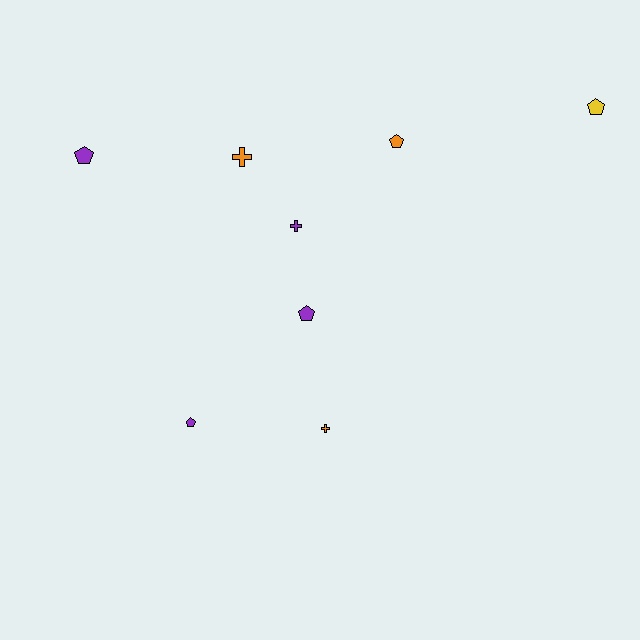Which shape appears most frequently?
Pentagon, with 5 objects.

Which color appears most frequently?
Purple, with 4 objects.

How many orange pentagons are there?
There is 1 orange pentagon.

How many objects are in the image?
There are 8 objects.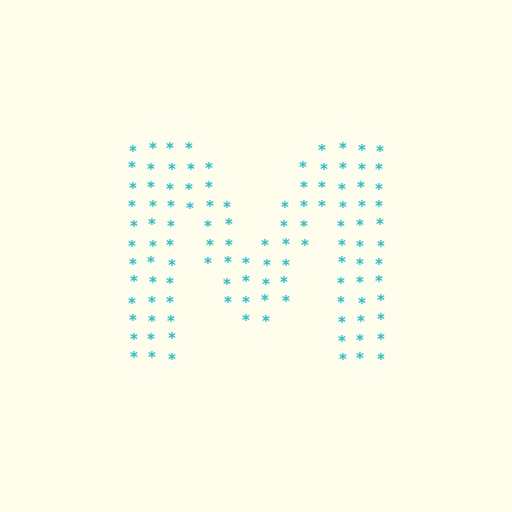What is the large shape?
The large shape is the letter M.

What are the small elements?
The small elements are asterisks.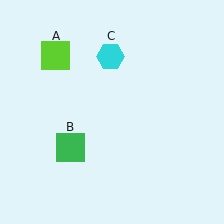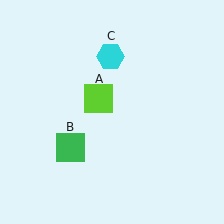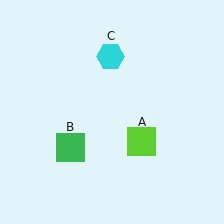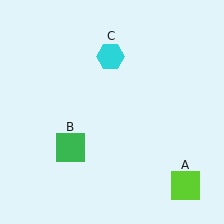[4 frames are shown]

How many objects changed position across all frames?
1 object changed position: lime square (object A).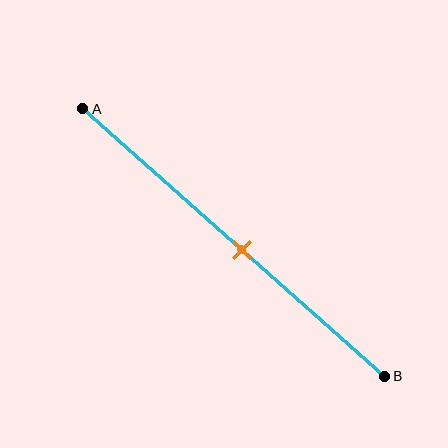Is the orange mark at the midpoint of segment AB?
Yes, the mark is approximately at the midpoint.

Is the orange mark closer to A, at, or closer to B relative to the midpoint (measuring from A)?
The orange mark is approximately at the midpoint of segment AB.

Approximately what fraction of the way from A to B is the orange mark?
The orange mark is approximately 55% of the way from A to B.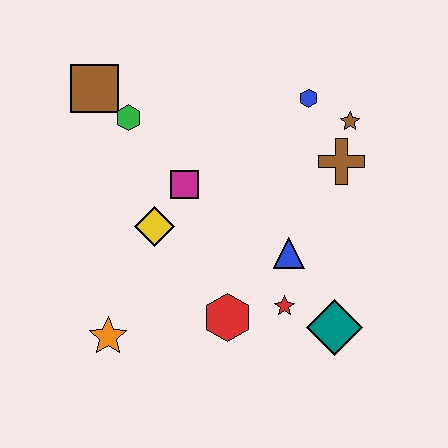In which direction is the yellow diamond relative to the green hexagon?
The yellow diamond is below the green hexagon.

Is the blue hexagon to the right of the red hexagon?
Yes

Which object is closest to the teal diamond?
The red star is closest to the teal diamond.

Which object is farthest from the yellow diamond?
The brown star is farthest from the yellow diamond.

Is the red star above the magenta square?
No